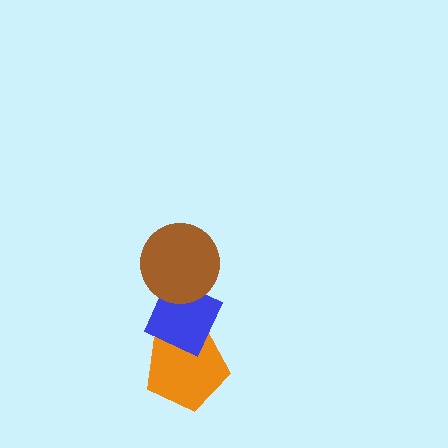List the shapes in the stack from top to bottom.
From top to bottom: the brown circle, the blue diamond, the orange pentagon.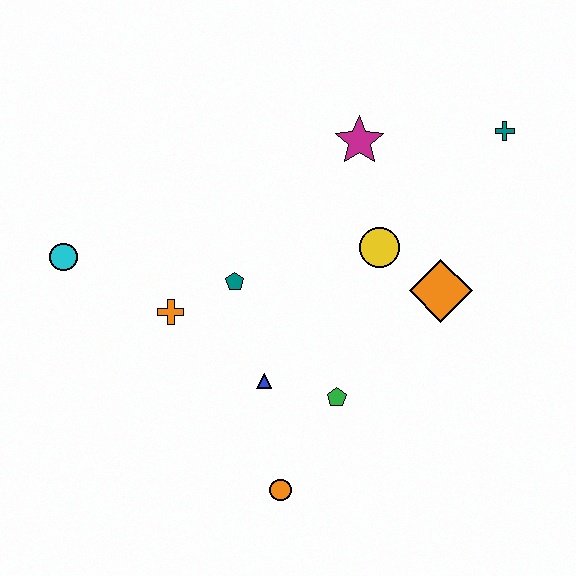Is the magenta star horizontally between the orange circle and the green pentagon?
No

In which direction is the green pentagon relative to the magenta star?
The green pentagon is below the magenta star.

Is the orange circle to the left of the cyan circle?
No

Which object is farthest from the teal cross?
The cyan circle is farthest from the teal cross.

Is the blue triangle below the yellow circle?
Yes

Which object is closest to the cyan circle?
The orange cross is closest to the cyan circle.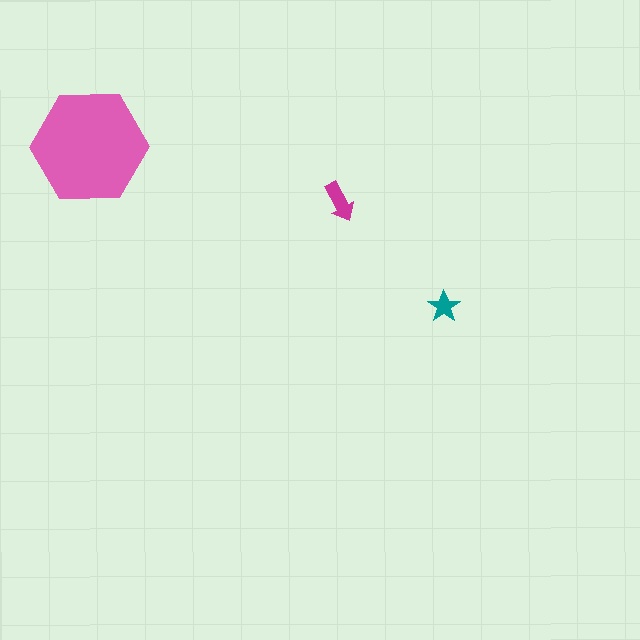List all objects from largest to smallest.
The pink hexagon, the magenta arrow, the teal star.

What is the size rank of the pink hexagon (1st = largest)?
1st.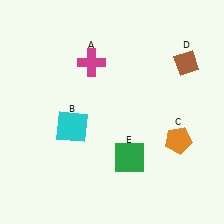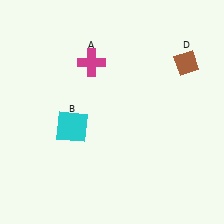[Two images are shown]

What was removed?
The orange pentagon (C), the green square (E) were removed in Image 2.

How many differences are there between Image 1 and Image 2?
There are 2 differences between the two images.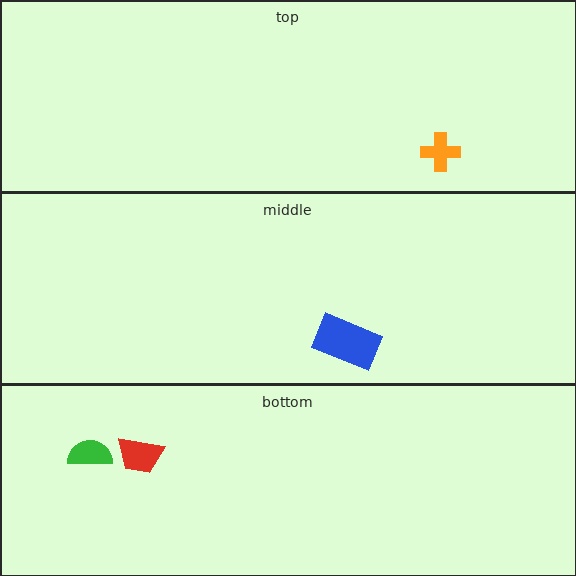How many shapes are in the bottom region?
2.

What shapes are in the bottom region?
The red trapezoid, the green semicircle.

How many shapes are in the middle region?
1.